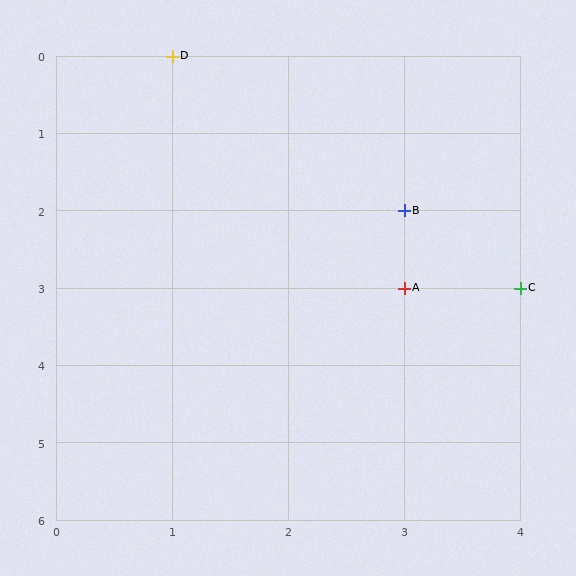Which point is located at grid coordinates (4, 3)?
Point C is at (4, 3).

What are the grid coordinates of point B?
Point B is at grid coordinates (3, 2).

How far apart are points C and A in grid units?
Points C and A are 1 column apart.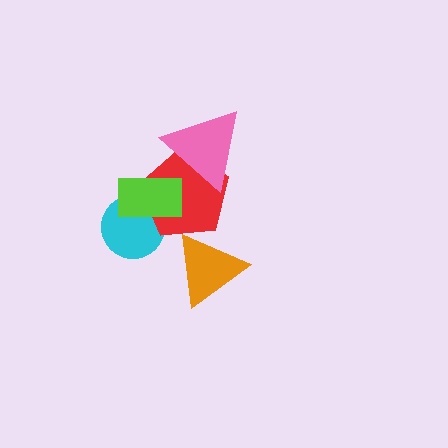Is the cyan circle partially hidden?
Yes, it is partially covered by another shape.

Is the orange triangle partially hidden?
No, no other shape covers it.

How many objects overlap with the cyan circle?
2 objects overlap with the cyan circle.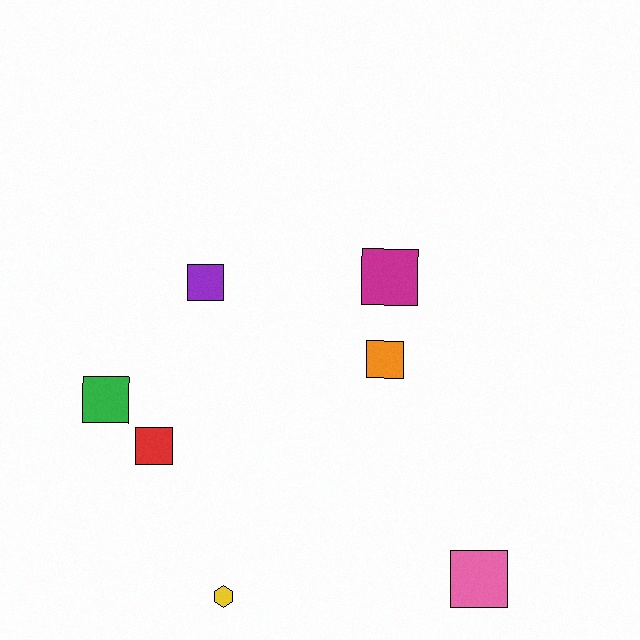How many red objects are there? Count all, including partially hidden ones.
There is 1 red object.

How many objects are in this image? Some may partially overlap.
There are 7 objects.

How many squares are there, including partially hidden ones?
There are 6 squares.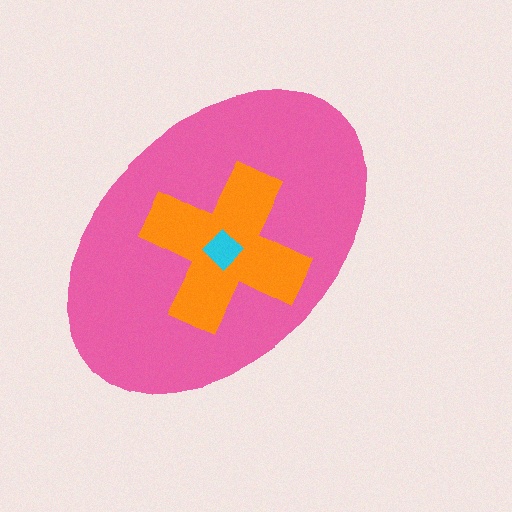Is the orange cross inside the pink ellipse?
Yes.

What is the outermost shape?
The pink ellipse.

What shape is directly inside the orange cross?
The cyan diamond.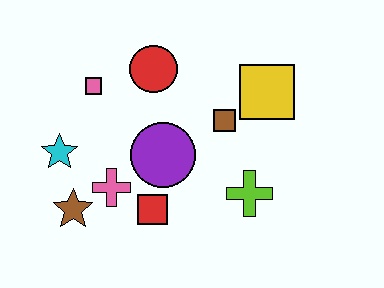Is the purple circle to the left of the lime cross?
Yes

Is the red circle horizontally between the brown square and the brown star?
Yes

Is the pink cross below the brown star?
No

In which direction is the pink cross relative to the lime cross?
The pink cross is to the left of the lime cross.